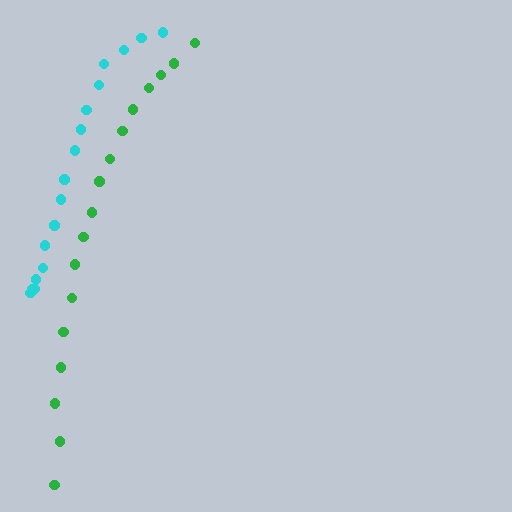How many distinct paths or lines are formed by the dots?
There are 2 distinct paths.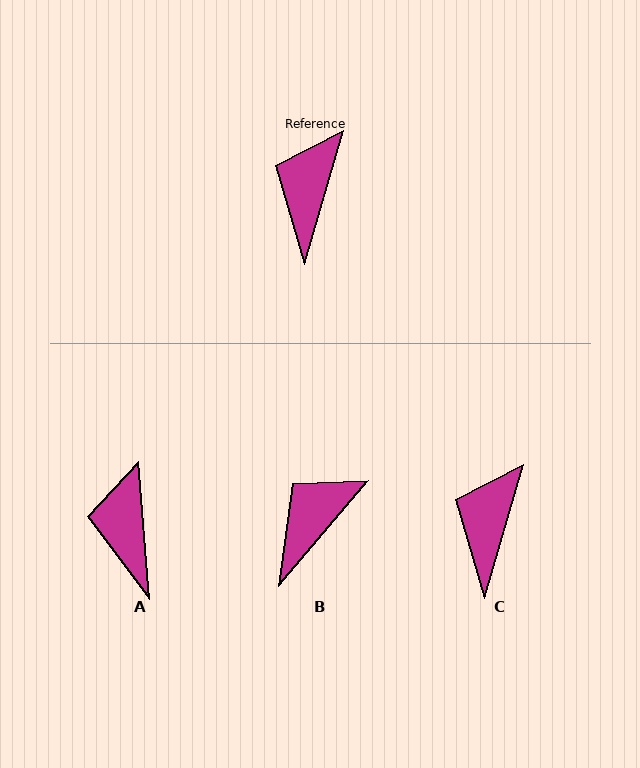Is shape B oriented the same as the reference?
No, it is off by about 24 degrees.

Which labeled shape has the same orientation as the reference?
C.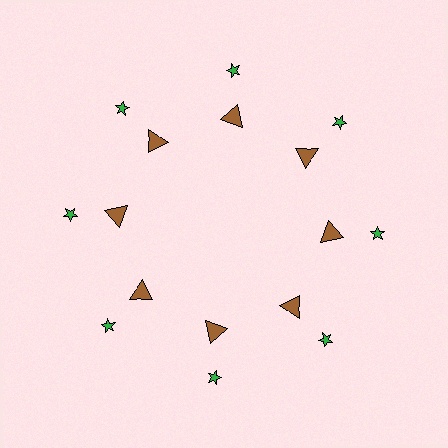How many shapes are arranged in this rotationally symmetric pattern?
There are 16 shapes, arranged in 8 groups of 2.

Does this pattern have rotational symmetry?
Yes, this pattern has 8-fold rotational symmetry. It looks the same after rotating 45 degrees around the center.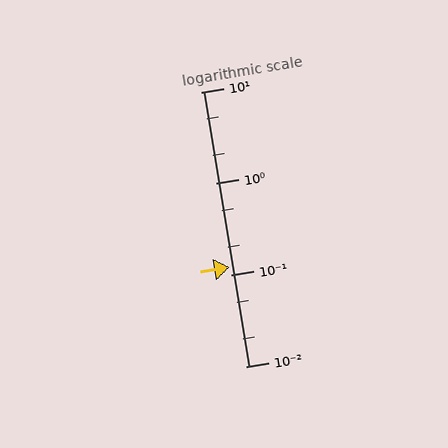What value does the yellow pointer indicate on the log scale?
The pointer indicates approximately 0.12.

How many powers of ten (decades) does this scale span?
The scale spans 3 decades, from 0.01 to 10.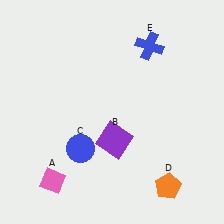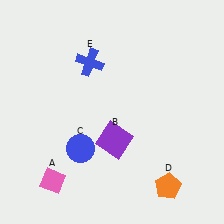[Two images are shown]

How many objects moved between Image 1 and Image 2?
1 object moved between the two images.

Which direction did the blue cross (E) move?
The blue cross (E) moved left.